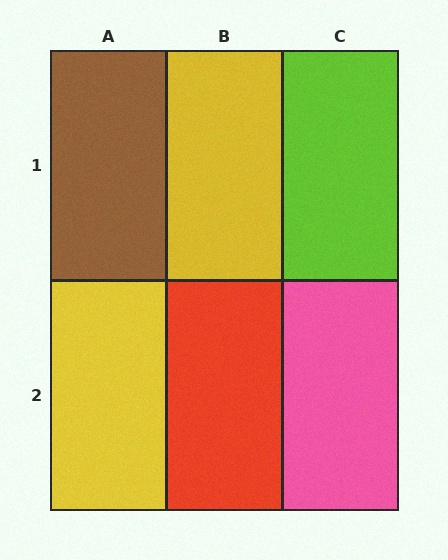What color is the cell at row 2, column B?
Red.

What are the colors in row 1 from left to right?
Brown, yellow, lime.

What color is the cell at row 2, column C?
Pink.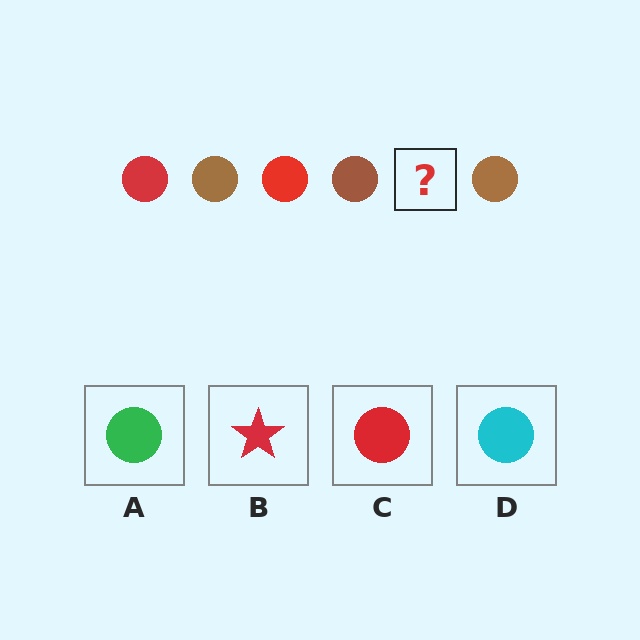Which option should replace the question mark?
Option C.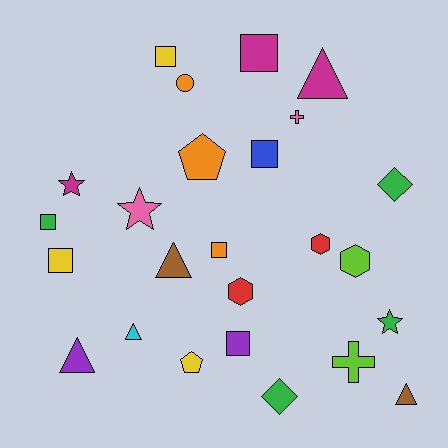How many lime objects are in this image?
There are 2 lime objects.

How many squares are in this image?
There are 7 squares.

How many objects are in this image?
There are 25 objects.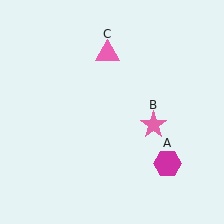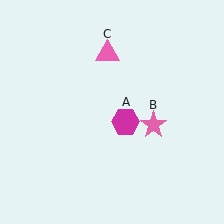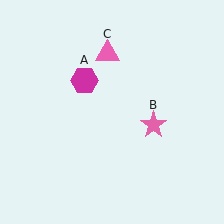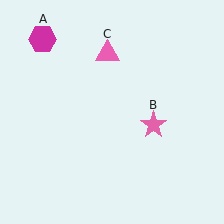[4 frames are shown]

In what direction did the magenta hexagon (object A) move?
The magenta hexagon (object A) moved up and to the left.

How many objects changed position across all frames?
1 object changed position: magenta hexagon (object A).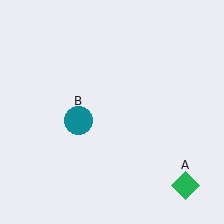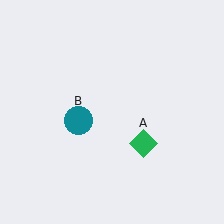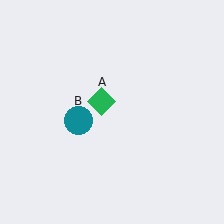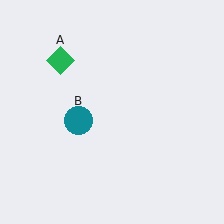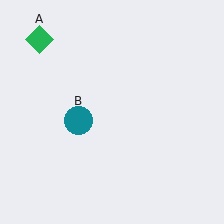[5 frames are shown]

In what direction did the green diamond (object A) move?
The green diamond (object A) moved up and to the left.